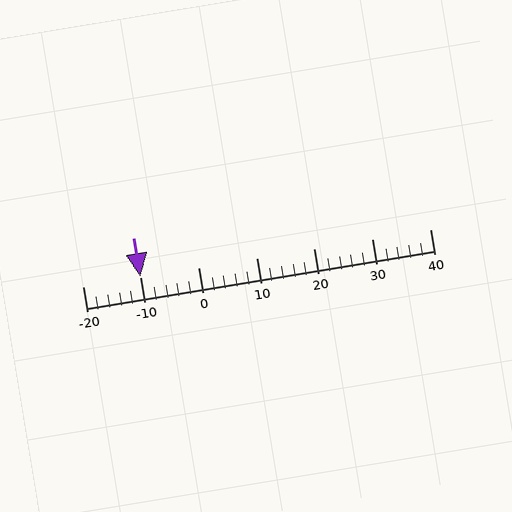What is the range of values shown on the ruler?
The ruler shows values from -20 to 40.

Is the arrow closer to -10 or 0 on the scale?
The arrow is closer to -10.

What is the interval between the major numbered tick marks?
The major tick marks are spaced 10 units apart.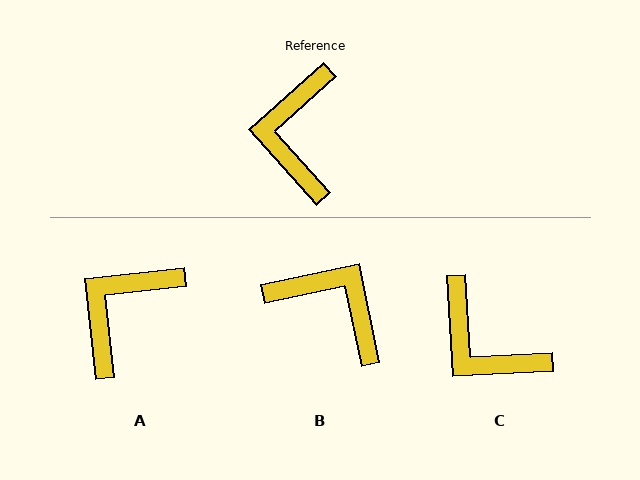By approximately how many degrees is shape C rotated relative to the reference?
Approximately 51 degrees counter-clockwise.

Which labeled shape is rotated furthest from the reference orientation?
B, about 120 degrees away.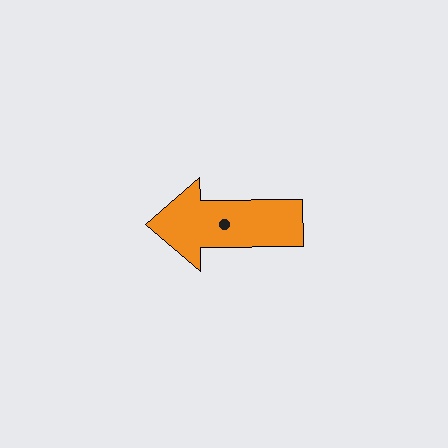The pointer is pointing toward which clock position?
Roughly 9 o'clock.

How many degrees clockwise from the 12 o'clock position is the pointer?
Approximately 269 degrees.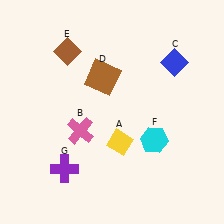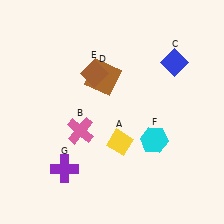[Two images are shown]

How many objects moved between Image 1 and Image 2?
1 object moved between the two images.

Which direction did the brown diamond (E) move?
The brown diamond (E) moved right.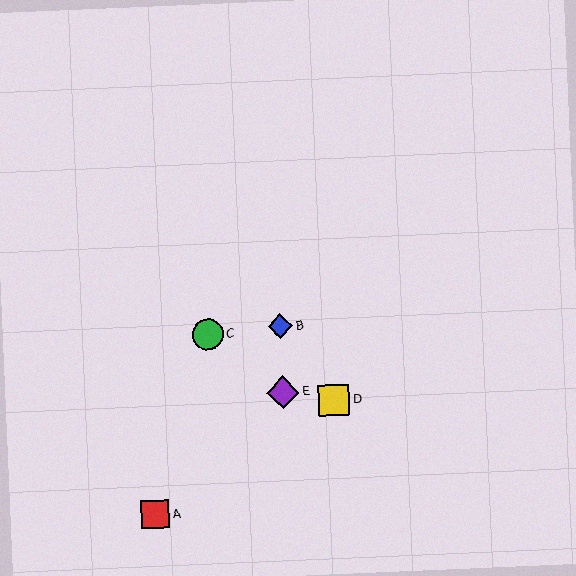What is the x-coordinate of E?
Object E is at x≈283.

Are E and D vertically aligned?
No, E is at x≈283 and D is at x≈334.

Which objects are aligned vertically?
Objects B, E are aligned vertically.